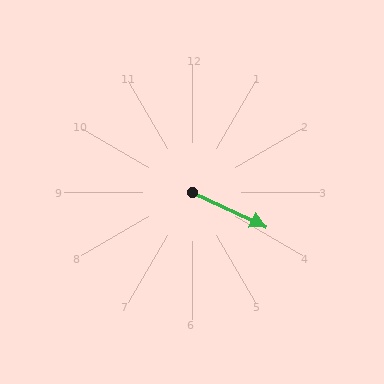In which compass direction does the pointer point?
Southeast.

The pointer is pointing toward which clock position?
Roughly 4 o'clock.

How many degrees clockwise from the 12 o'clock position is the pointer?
Approximately 115 degrees.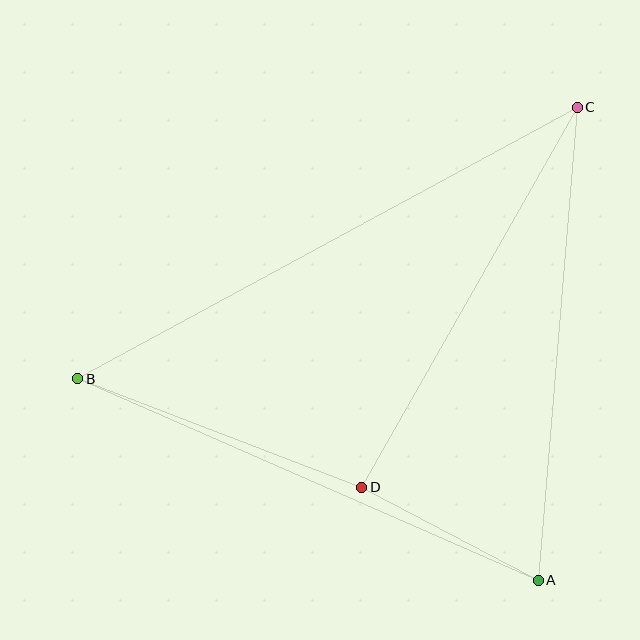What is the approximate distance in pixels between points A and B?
The distance between A and B is approximately 503 pixels.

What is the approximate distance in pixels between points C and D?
The distance between C and D is approximately 437 pixels.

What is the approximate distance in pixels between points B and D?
The distance between B and D is approximately 304 pixels.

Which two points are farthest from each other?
Points B and C are farthest from each other.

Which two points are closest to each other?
Points A and D are closest to each other.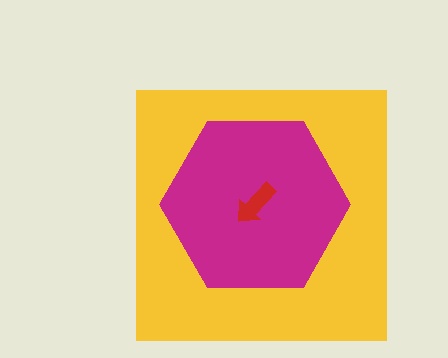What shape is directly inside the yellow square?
The magenta hexagon.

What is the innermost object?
The red arrow.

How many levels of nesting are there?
3.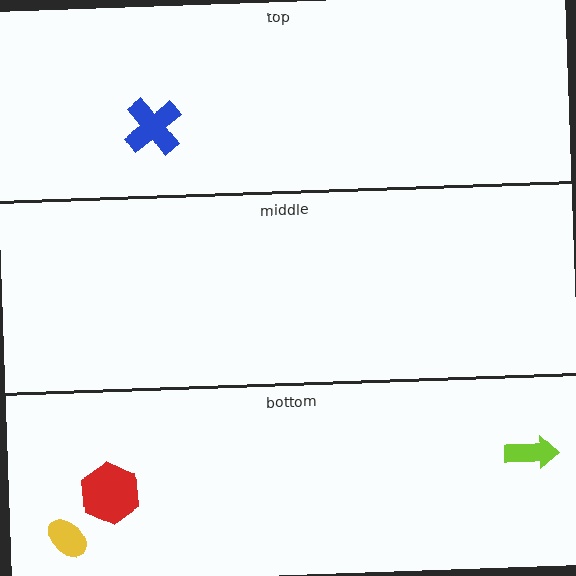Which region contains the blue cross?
The top region.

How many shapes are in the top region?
1.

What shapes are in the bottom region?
The red hexagon, the lime arrow, the yellow ellipse.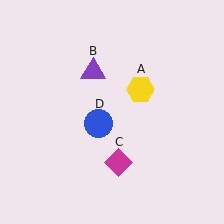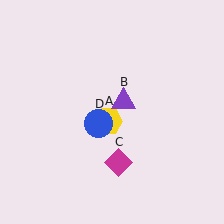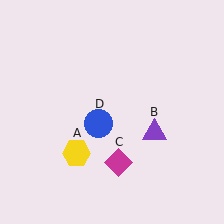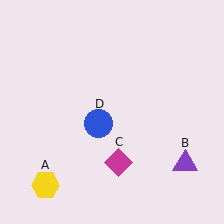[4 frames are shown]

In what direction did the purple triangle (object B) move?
The purple triangle (object B) moved down and to the right.